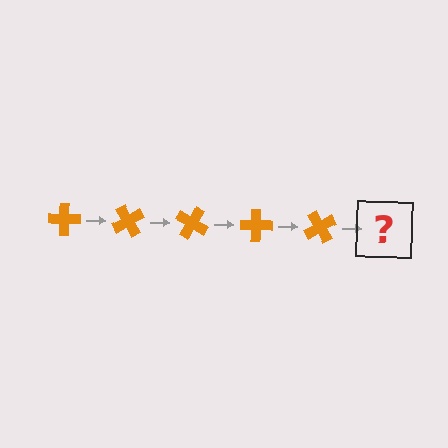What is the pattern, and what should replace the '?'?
The pattern is that the cross rotates 60 degrees each step. The '?' should be an orange cross rotated 300 degrees.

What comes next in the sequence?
The next element should be an orange cross rotated 300 degrees.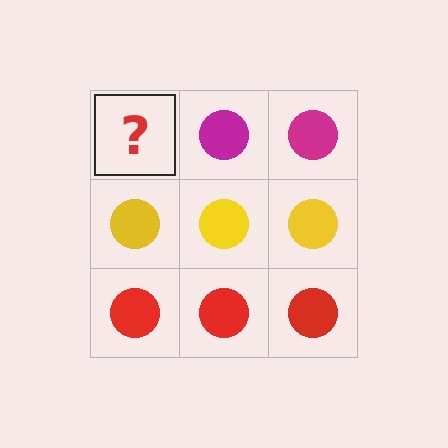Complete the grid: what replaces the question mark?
The question mark should be replaced with a magenta circle.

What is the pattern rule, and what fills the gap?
The rule is that each row has a consistent color. The gap should be filled with a magenta circle.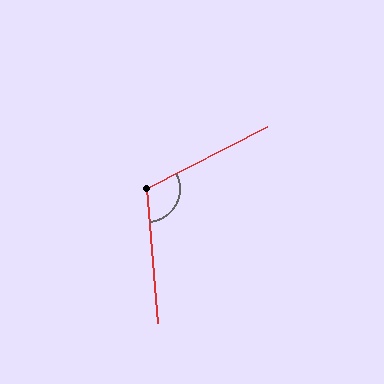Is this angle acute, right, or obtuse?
It is obtuse.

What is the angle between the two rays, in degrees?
Approximately 113 degrees.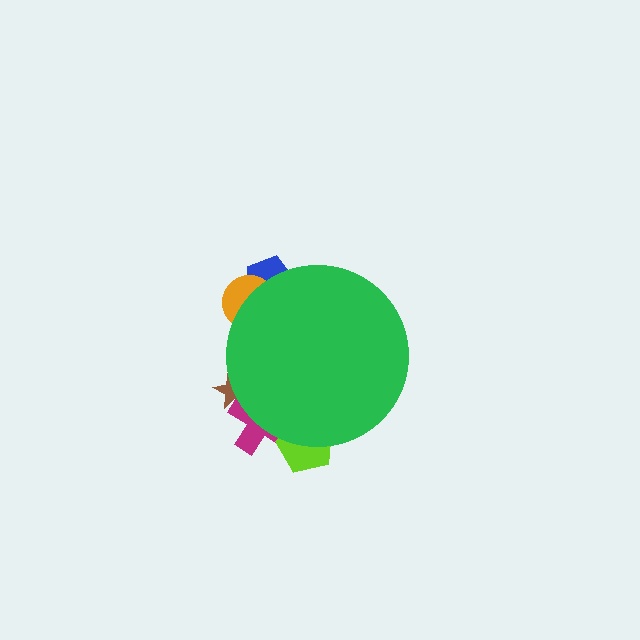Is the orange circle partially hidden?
Yes, the orange circle is partially hidden behind the green circle.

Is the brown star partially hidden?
Yes, the brown star is partially hidden behind the green circle.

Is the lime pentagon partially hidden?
Yes, the lime pentagon is partially hidden behind the green circle.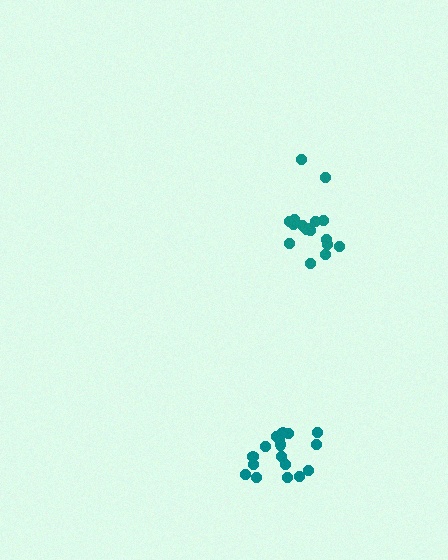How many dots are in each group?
Group 1: 18 dots, Group 2: 17 dots (35 total).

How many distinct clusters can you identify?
There are 2 distinct clusters.